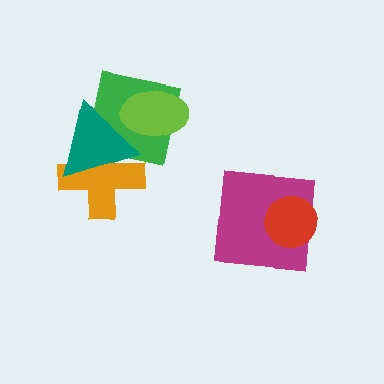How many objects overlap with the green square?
3 objects overlap with the green square.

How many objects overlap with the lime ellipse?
2 objects overlap with the lime ellipse.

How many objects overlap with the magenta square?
1 object overlaps with the magenta square.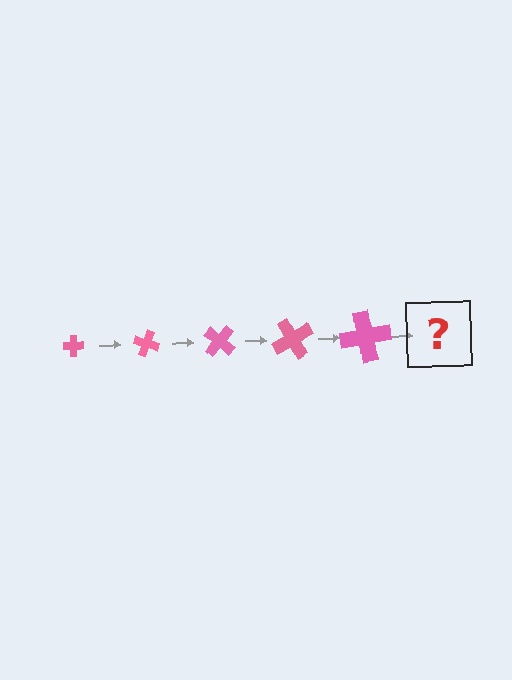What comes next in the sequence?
The next element should be a cross, larger than the previous one and rotated 100 degrees from the start.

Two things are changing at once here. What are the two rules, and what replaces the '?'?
The two rules are that the cross grows larger each step and it rotates 20 degrees each step. The '?' should be a cross, larger than the previous one and rotated 100 degrees from the start.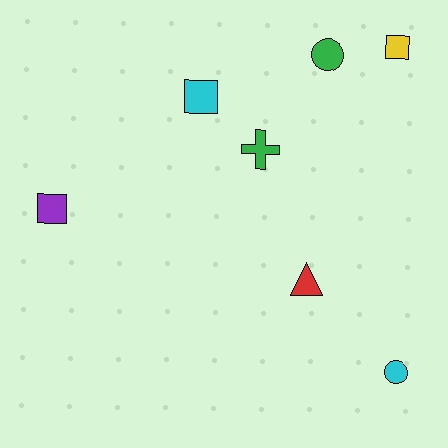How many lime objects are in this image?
There are no lime objects.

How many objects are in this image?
There are 7 objects.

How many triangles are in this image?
There is 1 triangle.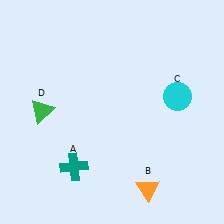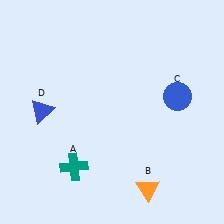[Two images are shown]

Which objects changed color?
C changed from cyan to blue. D changed from green to blue.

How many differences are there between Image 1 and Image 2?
There are 2 differences between the two images.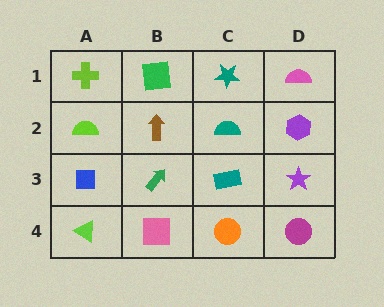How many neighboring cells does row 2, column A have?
3.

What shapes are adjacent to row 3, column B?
A brown arrow (row 2, column B), a pink square (row 4, column B), a blue square (row 3, column A), a teal rectangle (row 3, column C).